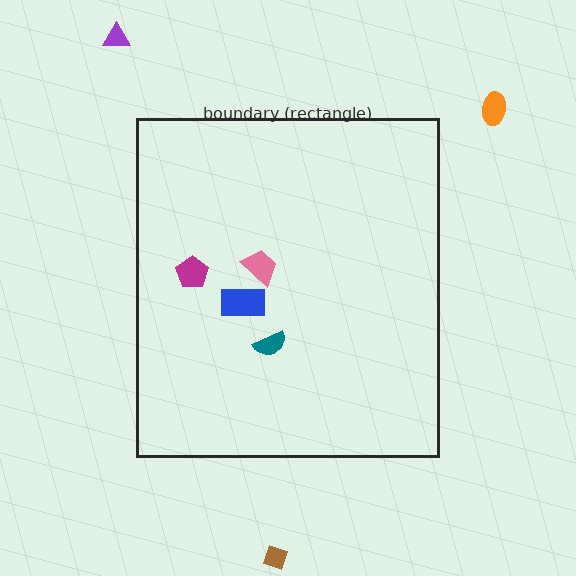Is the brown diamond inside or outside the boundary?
Outside.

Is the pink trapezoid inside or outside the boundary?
Inside.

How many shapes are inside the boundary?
4 inside, 3 outside.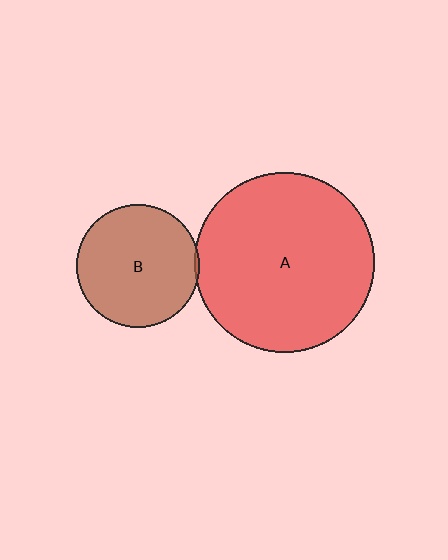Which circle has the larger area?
Circle A (red).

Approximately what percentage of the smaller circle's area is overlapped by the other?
Approximately 5%.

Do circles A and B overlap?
Yes.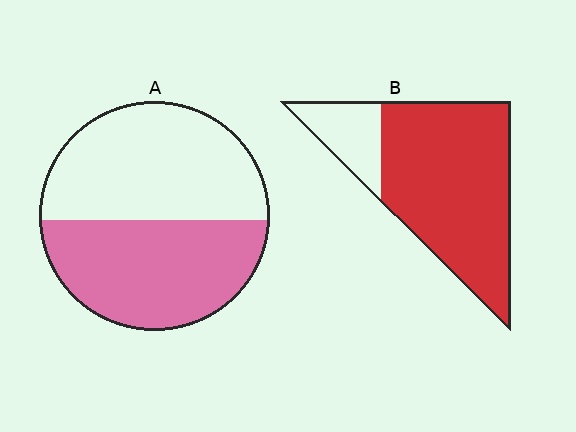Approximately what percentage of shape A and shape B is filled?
A is approximately 50% and B is approximately 80%.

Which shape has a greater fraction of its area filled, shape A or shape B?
Shape B.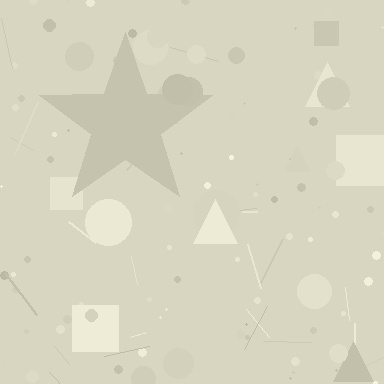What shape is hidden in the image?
A star is hidden in the image.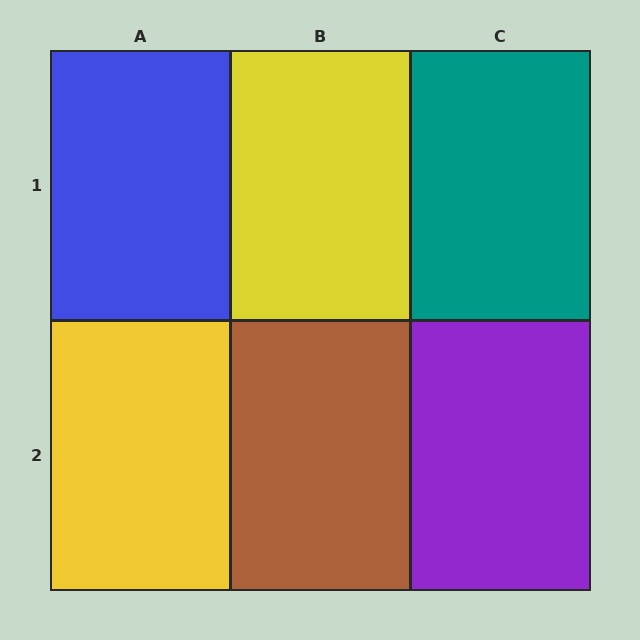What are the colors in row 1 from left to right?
Blue, yellow, teal.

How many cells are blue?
1 cell is blue.